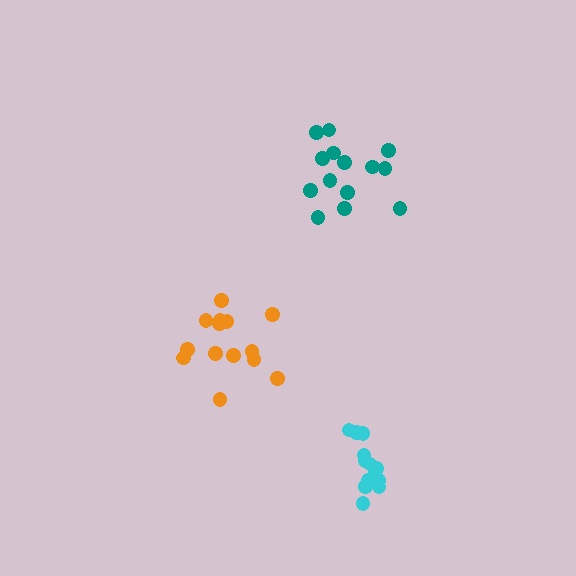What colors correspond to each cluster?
The clusters are colored: cyan, orange, teal.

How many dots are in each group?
Group 1: 13 dots, Group 2: 14 dots, Group 3: 14 dots (41 total).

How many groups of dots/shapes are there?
There are 3 groups.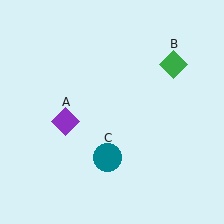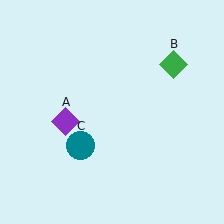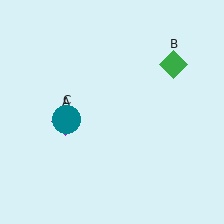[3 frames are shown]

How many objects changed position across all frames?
1 object changed position: teal circle (object C).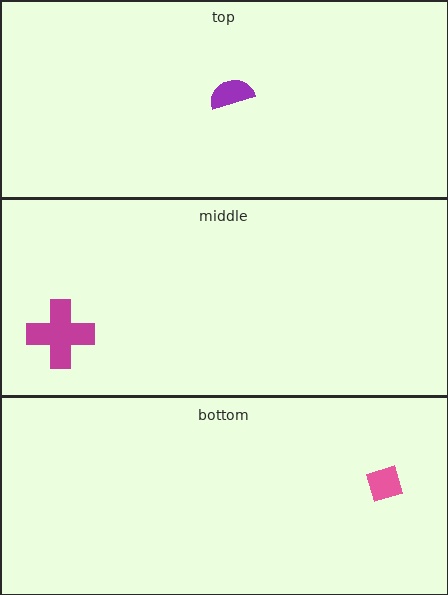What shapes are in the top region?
The purple semicircle.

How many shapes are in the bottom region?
1.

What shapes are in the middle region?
The magenta cross.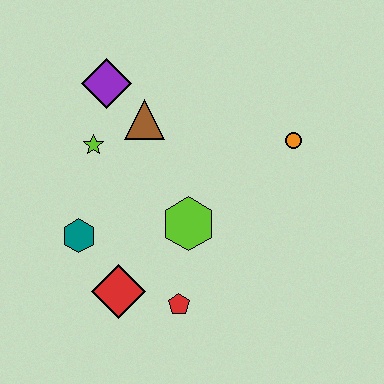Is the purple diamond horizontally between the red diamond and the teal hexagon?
Yes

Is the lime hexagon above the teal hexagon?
Yes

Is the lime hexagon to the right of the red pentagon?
Yes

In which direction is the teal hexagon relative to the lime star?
The teal hexagon is below the lime star.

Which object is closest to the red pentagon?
The red diamond is closest to the red pentagon.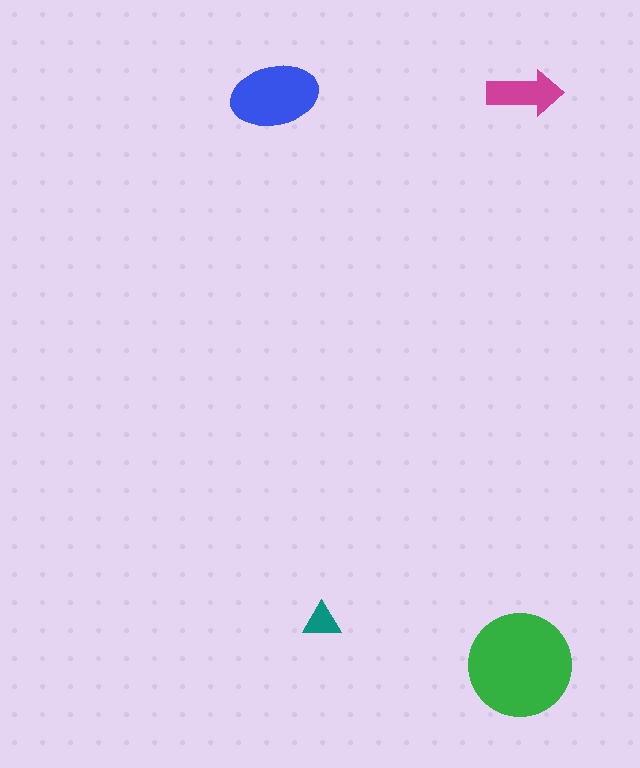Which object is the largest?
The green circle.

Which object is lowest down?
The green circle is bottommost.